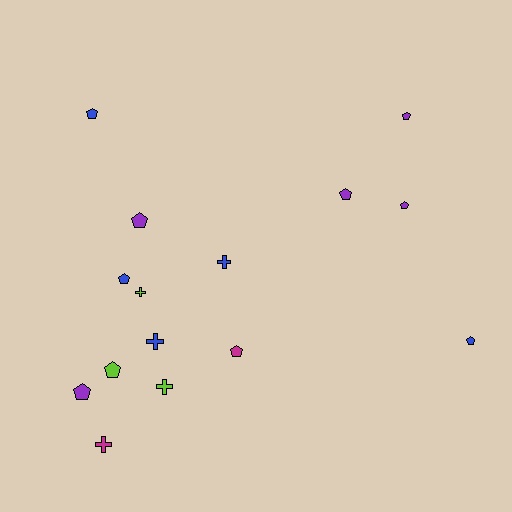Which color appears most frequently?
Purple, with 5 objects.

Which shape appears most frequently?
Pentagon, with 10 objects.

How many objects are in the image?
There are 15 objects.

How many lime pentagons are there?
There is 1 lime pentagon.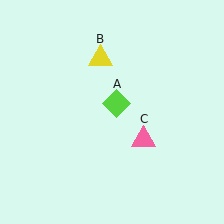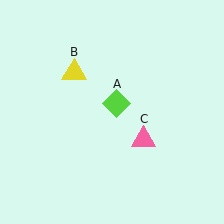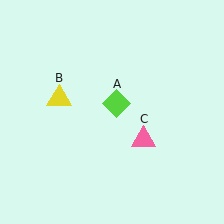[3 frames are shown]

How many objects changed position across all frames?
1 object changed position: yellow triangle (object B).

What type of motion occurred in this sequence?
The yellow triangle (object B) rotated counterclockwise around the center of the scene.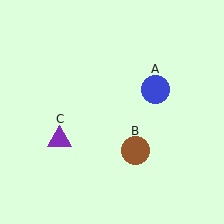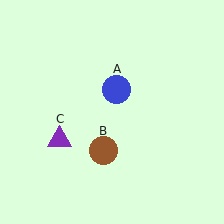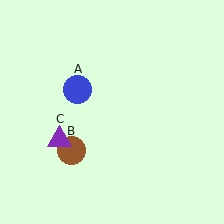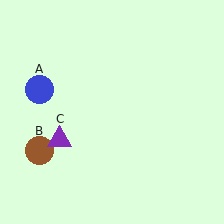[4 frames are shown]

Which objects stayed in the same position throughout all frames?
Purple triangle (object C) remained stationary.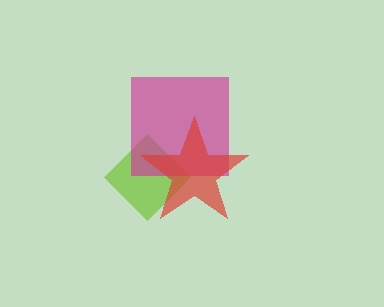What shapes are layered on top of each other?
The layered shapes are: a lime diamond, a magenta square, a red star.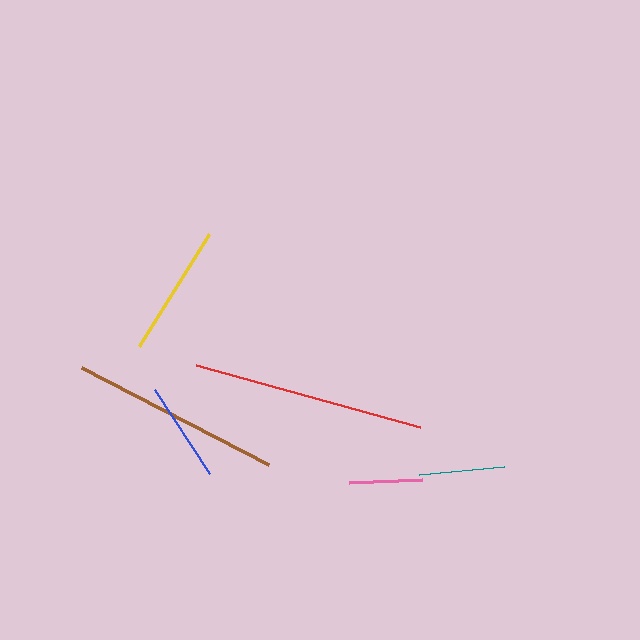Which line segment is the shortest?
The pink line is the shortest at approximately 72 pixels.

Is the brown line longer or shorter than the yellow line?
The brown line is longer than the yellow line.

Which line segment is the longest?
The red line is the longest at approximately 233 pixels.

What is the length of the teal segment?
The teal segment is approximately 85 pixels long.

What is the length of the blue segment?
The blue segment is approximately 100 pixels long.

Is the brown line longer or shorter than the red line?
The red line is longer than the brown line.